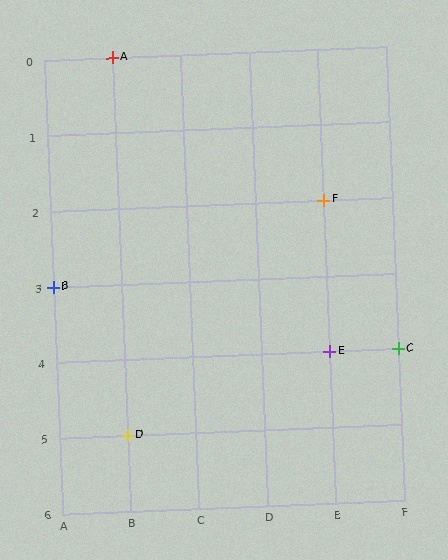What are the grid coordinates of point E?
Point E is at grid coordinates (E, 4).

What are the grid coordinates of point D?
Point D is at grid coordinates (B, 5).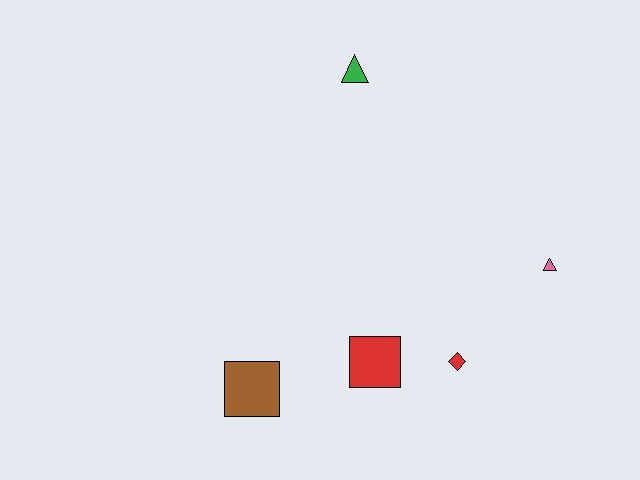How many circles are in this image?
There are no circles.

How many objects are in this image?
There are 5 objects.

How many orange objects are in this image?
There are no orange objects.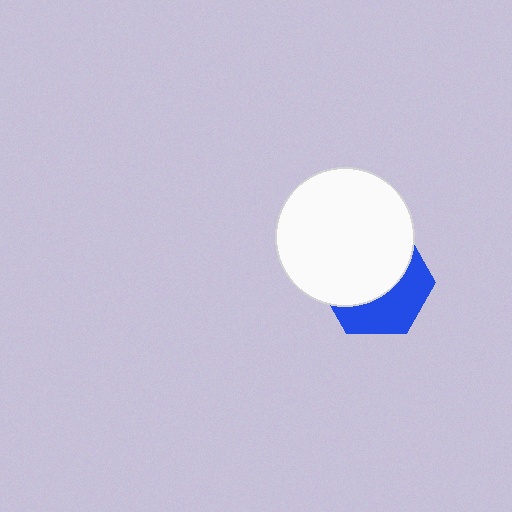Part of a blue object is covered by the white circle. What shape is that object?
It is a hexagon.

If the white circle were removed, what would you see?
You would see the complete blue hexagon.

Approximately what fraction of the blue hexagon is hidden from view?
Roughly 58% of the blue hexagon is hidden behind the white circle.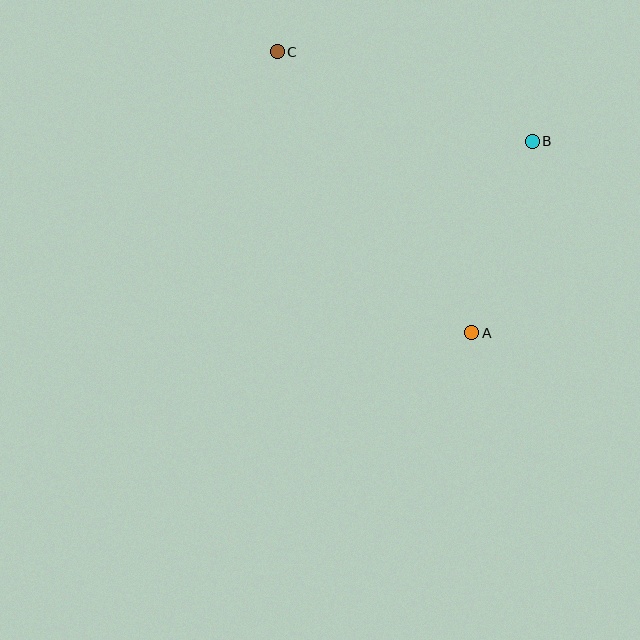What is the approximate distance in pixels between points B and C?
The distance between B and C is approximately 270 pixels.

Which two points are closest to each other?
Points A and B are closest to each other.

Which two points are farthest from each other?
Points A and C are farthest from each other.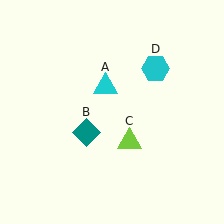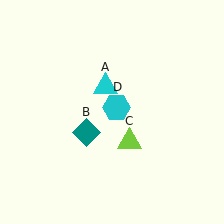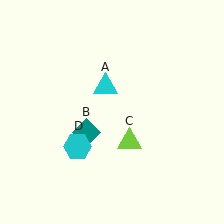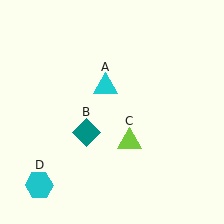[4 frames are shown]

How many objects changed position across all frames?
1 object changed position: cyan hexagon (object D).